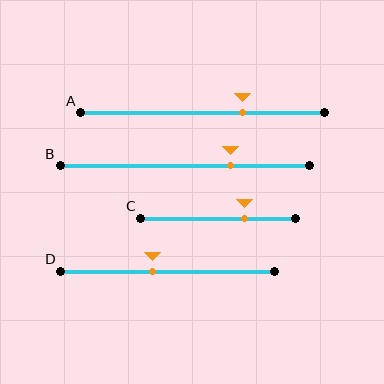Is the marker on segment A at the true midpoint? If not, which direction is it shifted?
No, the marker on segment A is shifted to the right by about 17% of the segment length.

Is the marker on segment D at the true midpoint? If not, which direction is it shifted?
No, the marker on segment D is shifted to the left by about 7% of the segment length.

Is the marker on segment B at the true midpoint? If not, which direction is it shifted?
No, the marker on segment B is shifted to the right by about 18% of the segment length.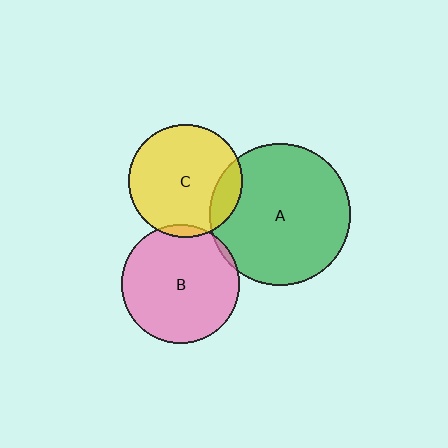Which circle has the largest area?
Circle A (green).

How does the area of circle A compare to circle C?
Approximately 1.6 times.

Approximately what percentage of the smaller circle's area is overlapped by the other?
Approximately 5%.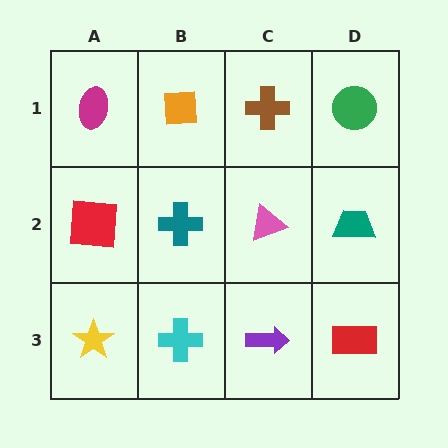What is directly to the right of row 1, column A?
An orange square.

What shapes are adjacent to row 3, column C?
A pink triangle (row 2, column C), a cyan cross (row 3, column B), a red rectangle (row 3, column D).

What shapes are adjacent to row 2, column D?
A green circle (row 1, column D), a red rectangle (row 3, column D), a pink triangle (row 2, column C).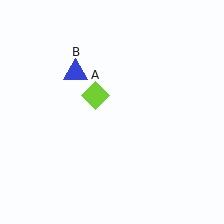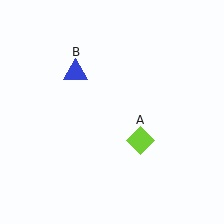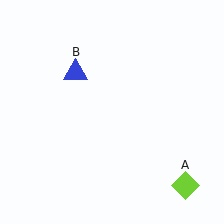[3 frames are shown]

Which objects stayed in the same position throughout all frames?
Blue triangle (object B) remained stationary.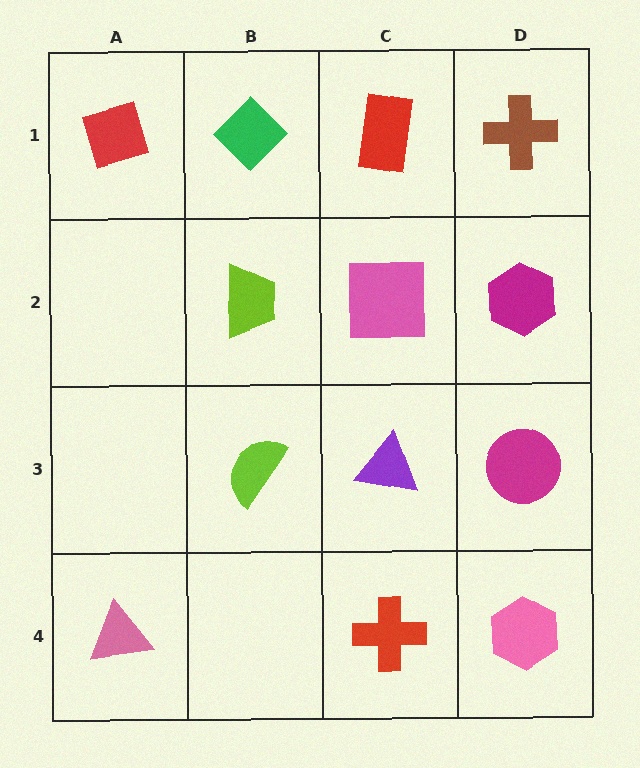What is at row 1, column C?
A red rectangle.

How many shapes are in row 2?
3 shapes.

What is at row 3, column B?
A lime semicircle.